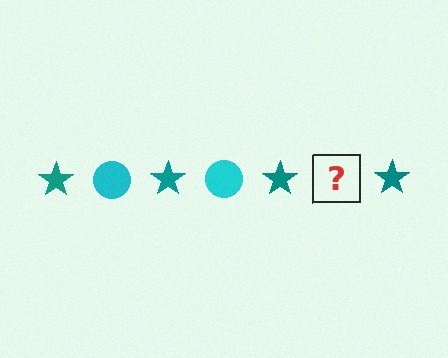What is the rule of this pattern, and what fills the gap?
The rule is that the pattern alternates between teal star and cyan circle. The gap should be filled with a cyan circle.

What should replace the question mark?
The question mark should be replaced with a cyan circle.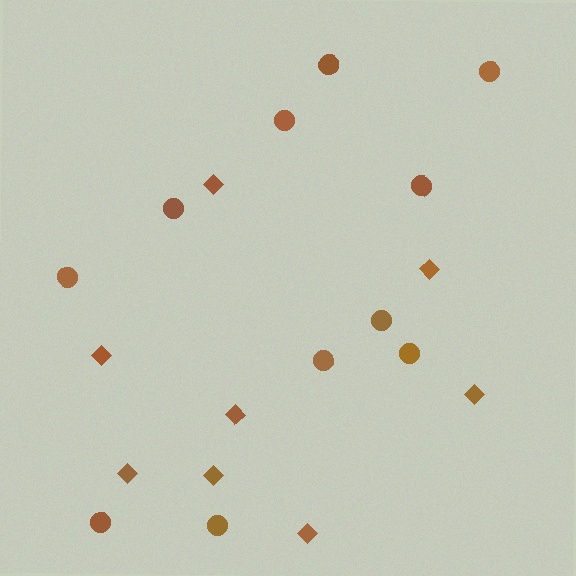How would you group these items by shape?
There are 2 groups: one group of diamonds (8) and one group of circles (11).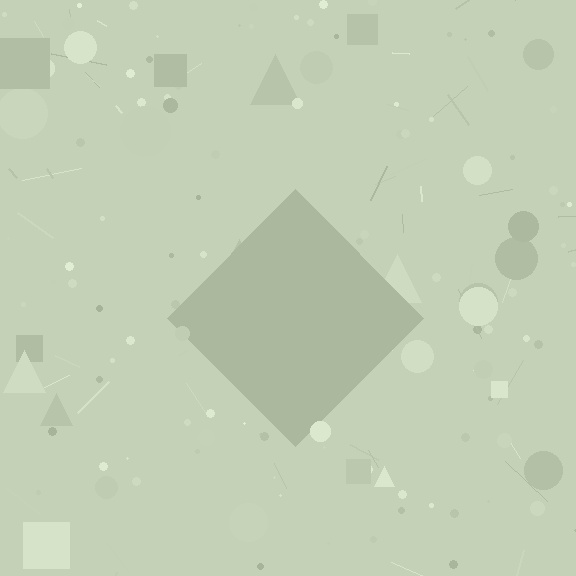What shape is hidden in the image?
A diamond is hidden in the image.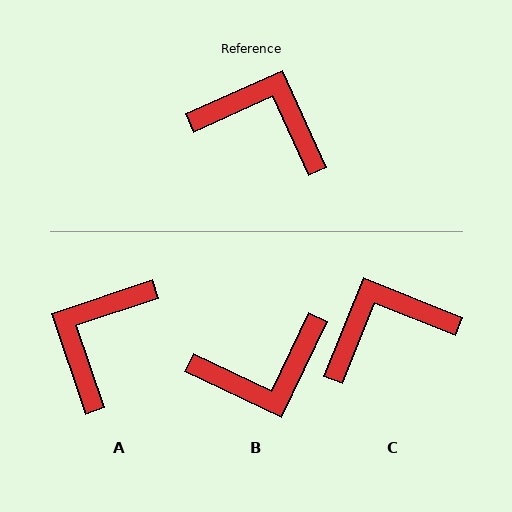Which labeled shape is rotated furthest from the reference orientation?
B, about 140 degrees away.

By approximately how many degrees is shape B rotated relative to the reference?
Approximately 140 degrees clockwise.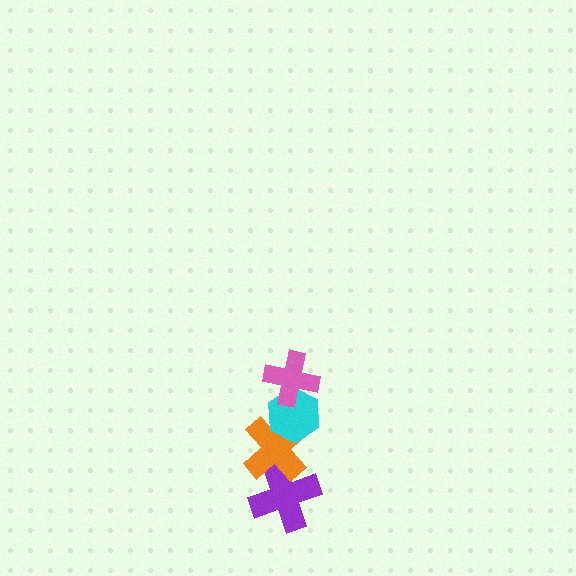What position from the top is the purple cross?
The purple cross is 4th from the top.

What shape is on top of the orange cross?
The cyan hexagon is on top of the orange cross.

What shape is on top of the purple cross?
The orange cross is on top of the purple cross.